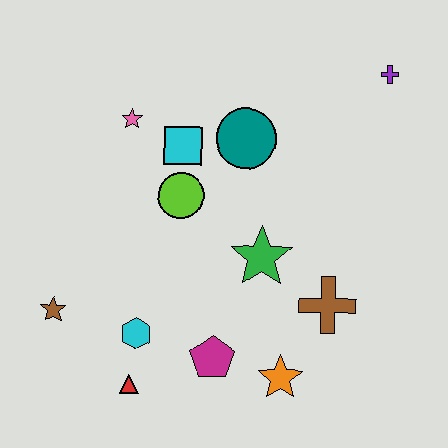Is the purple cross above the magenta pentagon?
Yes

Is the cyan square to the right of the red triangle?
Yes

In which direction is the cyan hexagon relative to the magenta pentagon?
The cyan hexagon is to the left of the magenta pentagon.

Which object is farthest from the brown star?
The purple cross is farthest from the brown star.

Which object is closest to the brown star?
The cyan hexagon is closest to the brown star.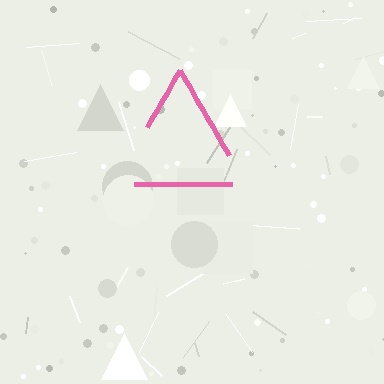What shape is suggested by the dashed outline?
The dashed outline suggests a triangle.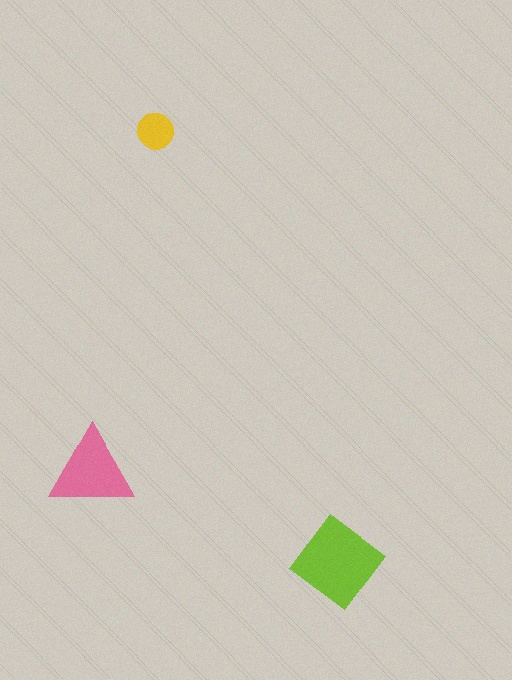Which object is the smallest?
The yellow circle.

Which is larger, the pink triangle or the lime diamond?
The lime diamond.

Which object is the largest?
The lime diamond.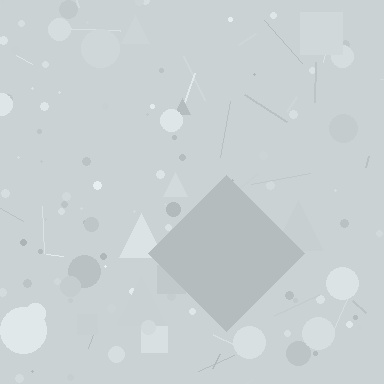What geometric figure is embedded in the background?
A diamond is embedded in the background.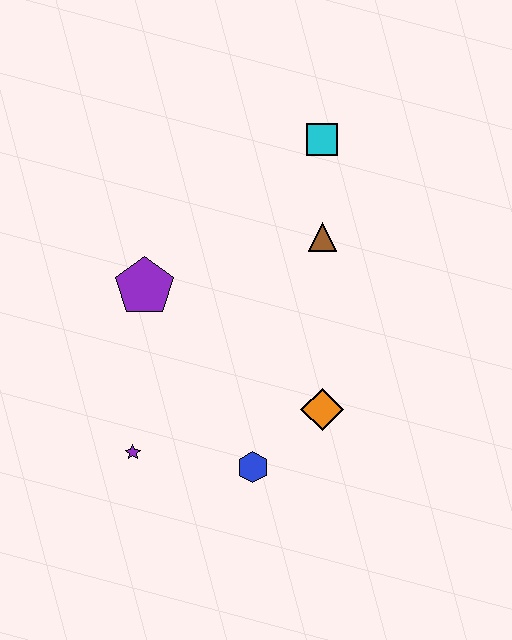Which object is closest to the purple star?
The blue hexagon is closest to the purple star.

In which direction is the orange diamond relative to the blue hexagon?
The orange diamond is to the right of the blue hexagon.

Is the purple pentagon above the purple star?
Yes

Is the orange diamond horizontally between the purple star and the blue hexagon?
No